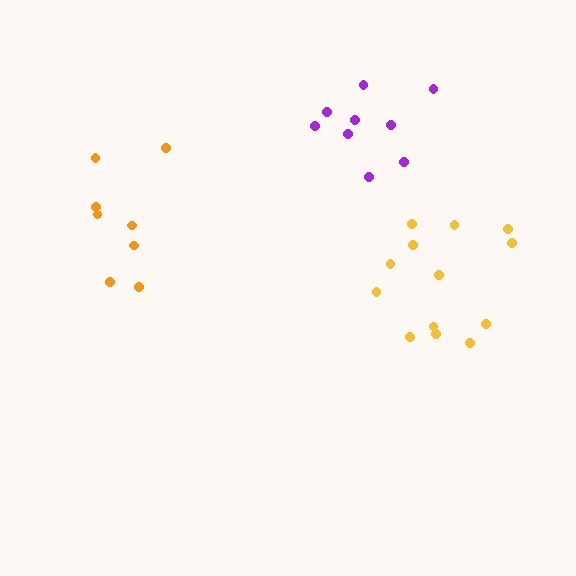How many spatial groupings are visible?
There are 3 spatial groupings.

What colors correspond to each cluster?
The clusters are colored: yellow, orange, purple.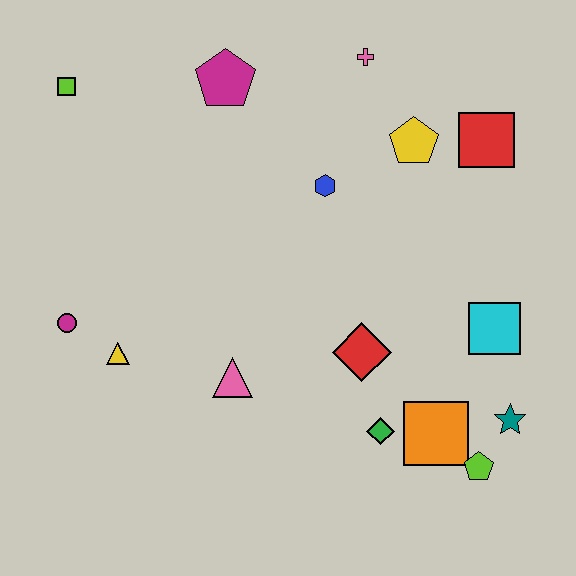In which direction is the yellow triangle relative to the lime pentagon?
The yellow triangle is to the left of the lime pentagon.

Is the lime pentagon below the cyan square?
Yes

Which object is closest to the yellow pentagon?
The red square is closest to the yellow pentagon.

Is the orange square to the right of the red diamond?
Yes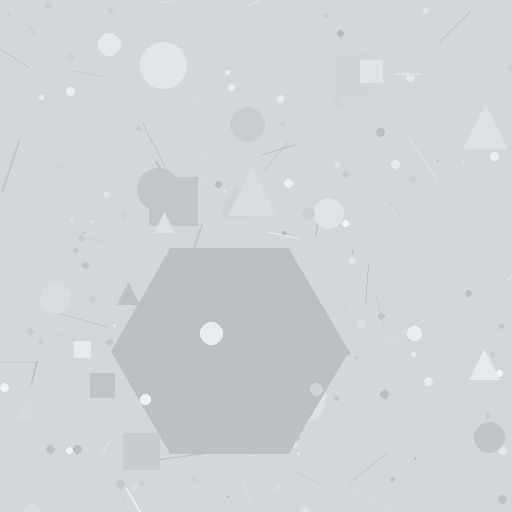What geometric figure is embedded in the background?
A hexagon is embedded in the background.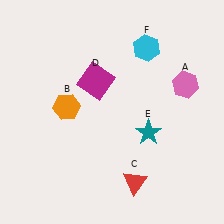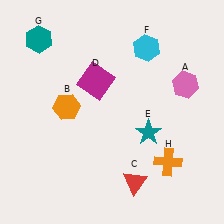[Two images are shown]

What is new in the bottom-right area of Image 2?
An orange cross (H) was added in the bottom-right area of Image 2.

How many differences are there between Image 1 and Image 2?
There are 2 differences between the two images.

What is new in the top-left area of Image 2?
A teal hexagon (G) was added in the top-left area of Image 2.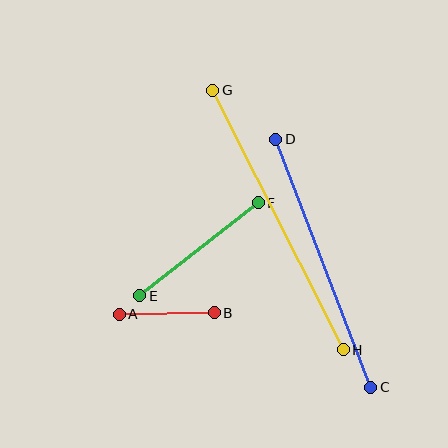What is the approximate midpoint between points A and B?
The midpoint is at approximately (167, 313) pixels.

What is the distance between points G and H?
The distance is approximately 291 pixels.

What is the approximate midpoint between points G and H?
The midpoint is at approximately (278, 220) pixels.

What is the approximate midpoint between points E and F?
The midpoint is at approximately (199, 249) pixels.